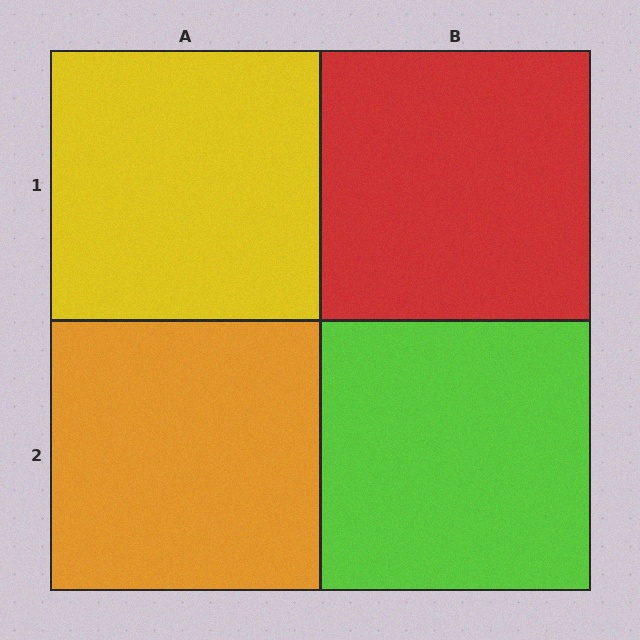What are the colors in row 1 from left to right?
Yellow, red.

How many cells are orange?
1 cell is orange.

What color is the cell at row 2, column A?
Orange.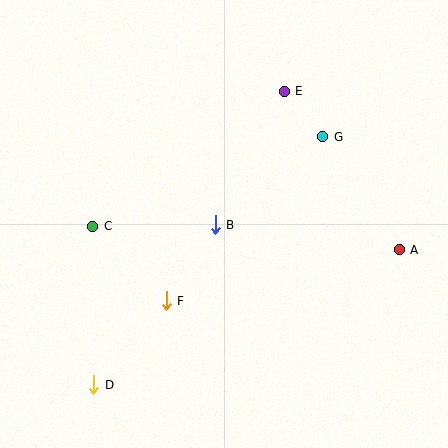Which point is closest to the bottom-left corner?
Point D is closest to the bottom-left corner.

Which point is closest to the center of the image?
Point B at (215, 225) is closest to the center.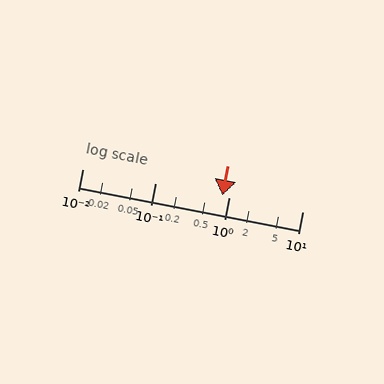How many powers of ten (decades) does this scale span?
The scale spans 3 decades, from 0.01 to 10.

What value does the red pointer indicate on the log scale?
The pointer indicates approximately 0.8.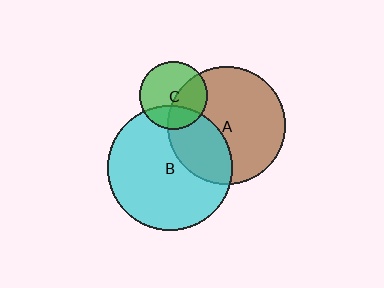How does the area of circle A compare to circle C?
Approximately 3.0 times.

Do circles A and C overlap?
Yes.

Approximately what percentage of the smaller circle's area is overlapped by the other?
Approximately 40%.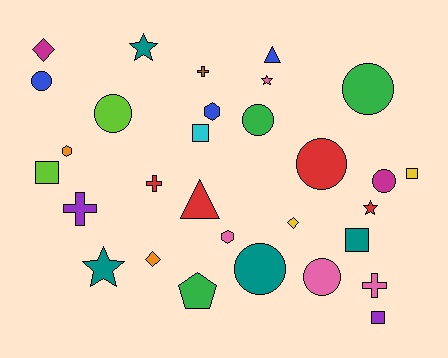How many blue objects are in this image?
There are 3 blue objects.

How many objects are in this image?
There are 30 objects.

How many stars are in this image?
There are 4 stars.